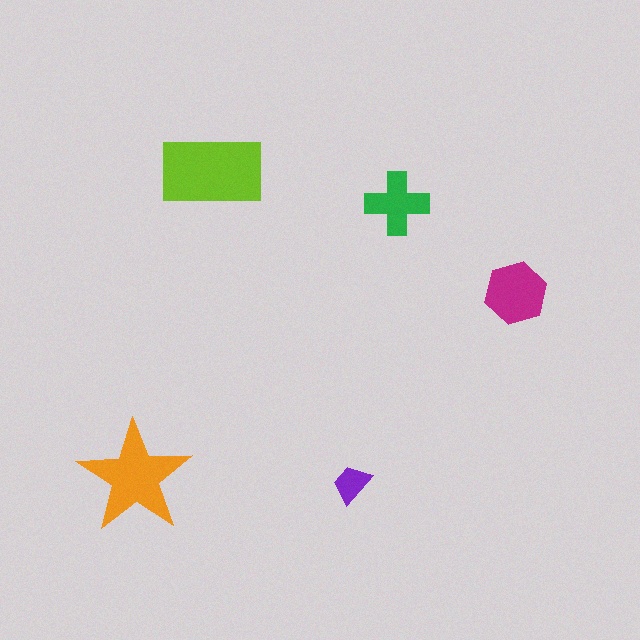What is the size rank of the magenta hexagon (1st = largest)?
3rd.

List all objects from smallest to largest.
The purple trapezoid, the green cross, the magenta hexagon, the orange star, the lime rectangle.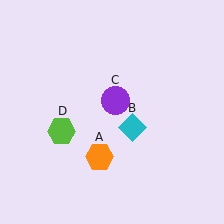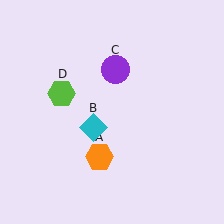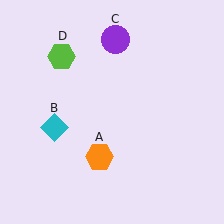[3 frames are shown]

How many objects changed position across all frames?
3 objects changed position: cyan diamond (object B), purple circle (object C), lime hexagon (object D).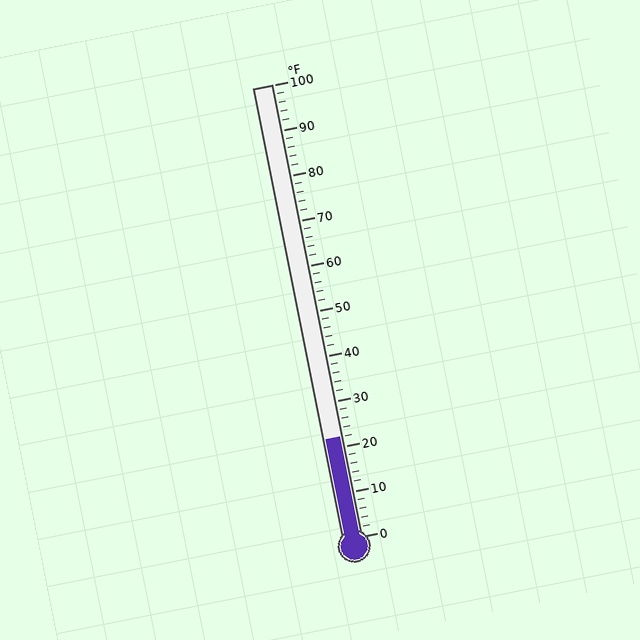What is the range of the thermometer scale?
The thermometer scale ranges from 0°F to 100°F.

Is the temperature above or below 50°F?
The temperature is below 50°F.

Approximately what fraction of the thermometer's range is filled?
The thermometer is filled to approximately 20% of its range.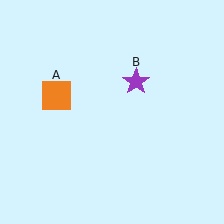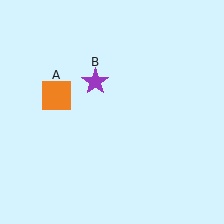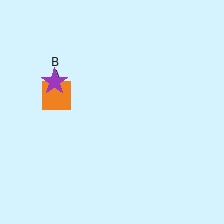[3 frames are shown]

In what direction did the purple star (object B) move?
The purple star (object B) moved left.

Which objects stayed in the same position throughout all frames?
Orange square (object A) remained stationary.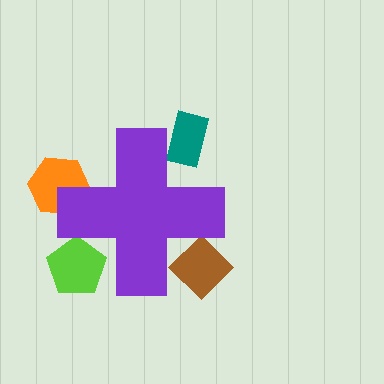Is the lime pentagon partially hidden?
Yes, the lime pentagon is partially hidden behind the purple cross.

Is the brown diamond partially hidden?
Yes, the brown diamond is partially hidden behind the purple cross.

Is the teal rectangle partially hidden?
Yes, the teal rectangle is partially hidden behind the purple cross.